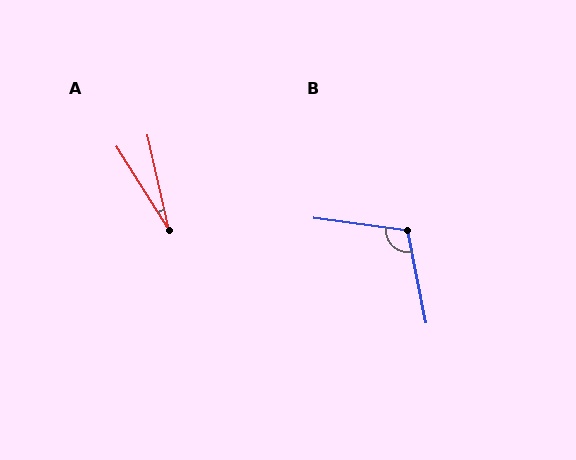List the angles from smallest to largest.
A (20°), B (109°).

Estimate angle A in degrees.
Approximately 20 degrees.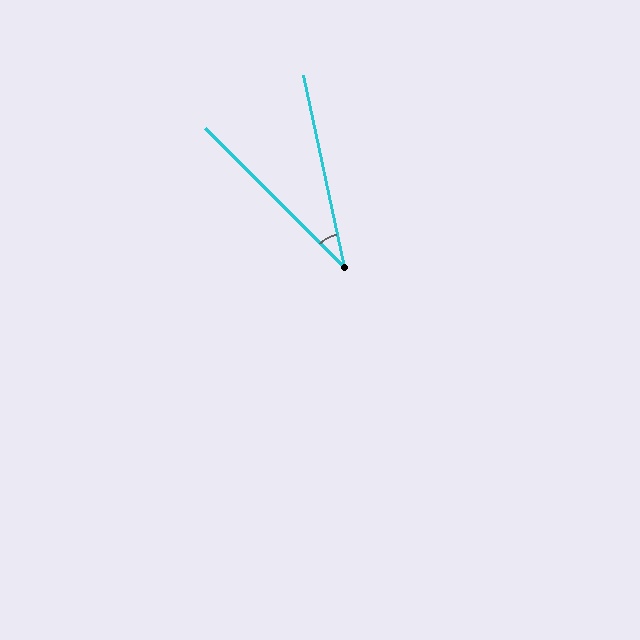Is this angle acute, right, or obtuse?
It is acute.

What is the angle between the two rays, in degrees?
Approximately 33 degrees.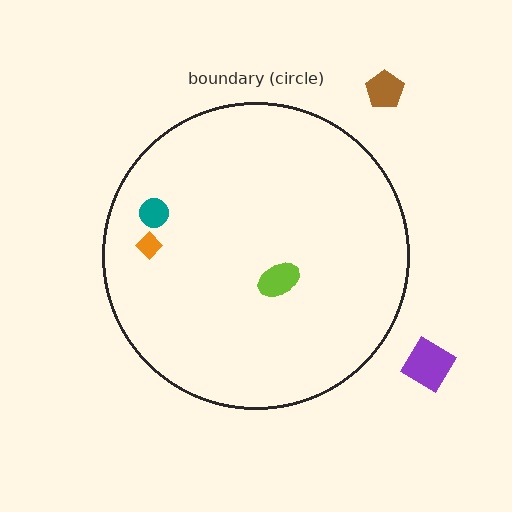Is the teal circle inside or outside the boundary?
Inside.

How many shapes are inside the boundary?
3 inside, 2 outside.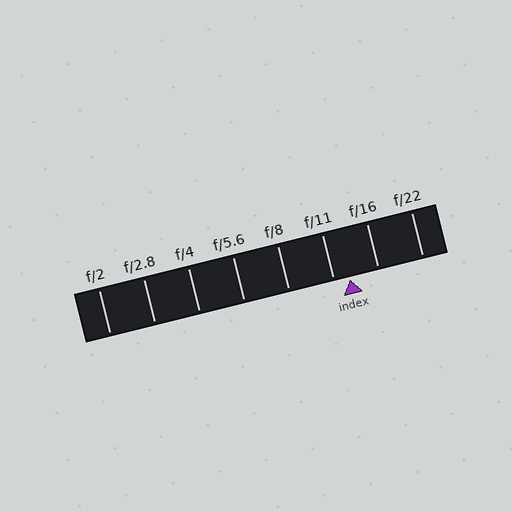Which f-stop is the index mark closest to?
The index mark is closest to f/11.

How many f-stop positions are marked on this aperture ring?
There are 8 f-stop positions marked.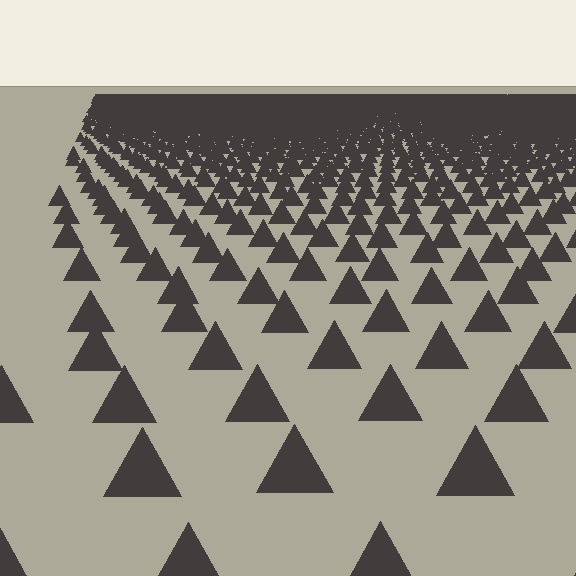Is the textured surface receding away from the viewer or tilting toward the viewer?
The surface is receding away from the viewer. Texture elements get smaller and denser toward the top.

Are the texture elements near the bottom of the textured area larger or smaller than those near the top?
Larger. Near the bottom, elements are closer to the viewer and appear at a bigger on-screen size.